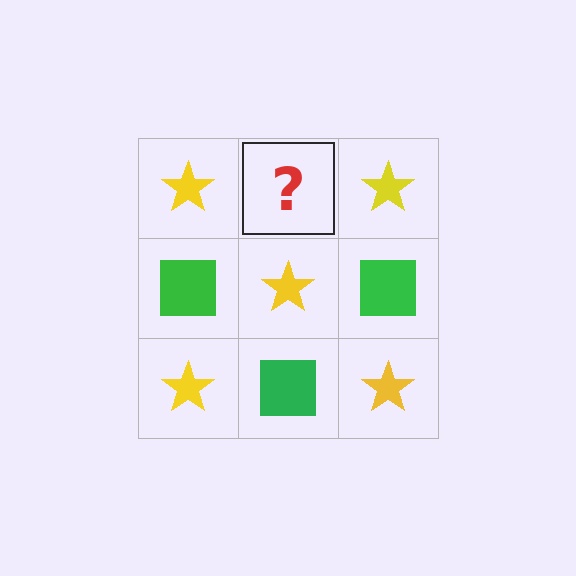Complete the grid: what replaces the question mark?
The question mark should be replaced with a green square.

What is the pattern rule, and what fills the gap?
The rule is that it alternates yellow star and green square in a checkerboard pattern. The gap should be filled with a green square.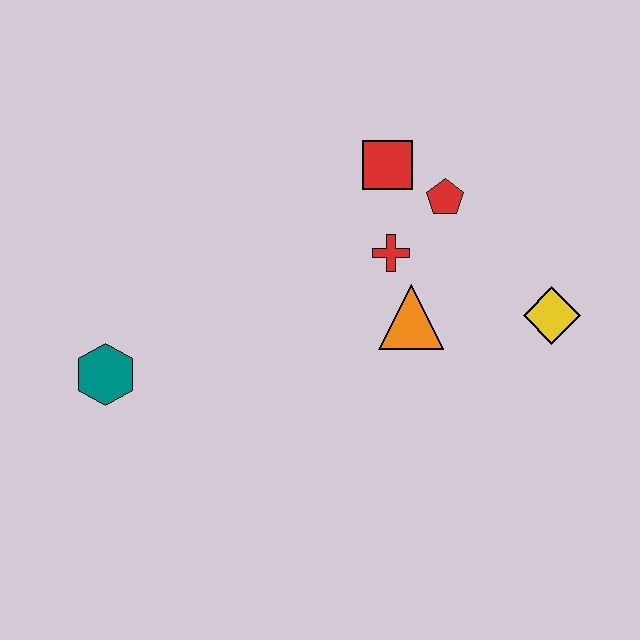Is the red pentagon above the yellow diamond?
Yes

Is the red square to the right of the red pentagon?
No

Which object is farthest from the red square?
The teal hexagon is farthest from the red square.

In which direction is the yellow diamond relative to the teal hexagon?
The yellow diamond is to the right of the teal hexagon.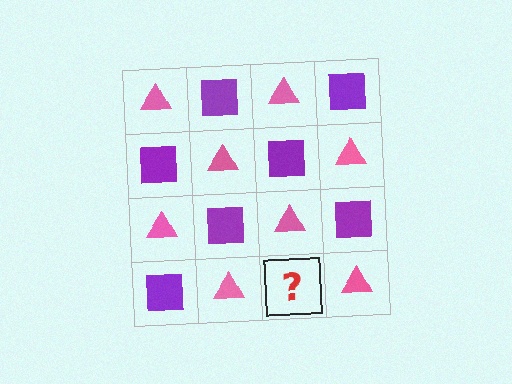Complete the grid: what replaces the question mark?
The question mark should be replaced with a purple square.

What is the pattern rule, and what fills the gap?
The rule is that it alternates pink triangle and purple square in a checkerboard pattern. The gap should be filled with a purple square.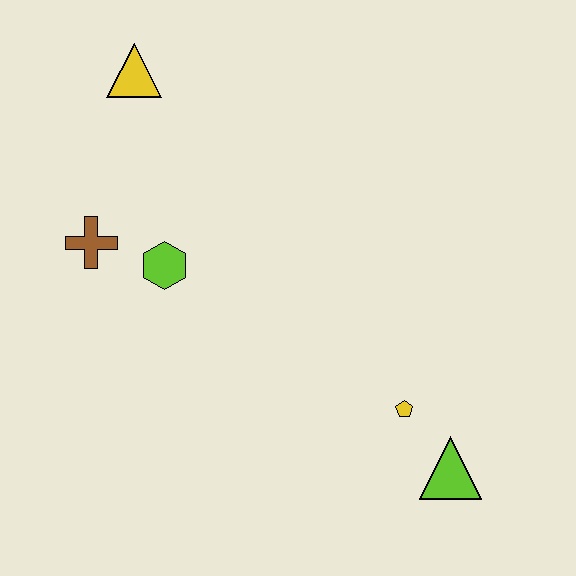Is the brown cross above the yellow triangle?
No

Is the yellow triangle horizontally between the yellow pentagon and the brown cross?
Yes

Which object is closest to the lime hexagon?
The brown cross is closest to the lime hexagon.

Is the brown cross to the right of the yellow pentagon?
No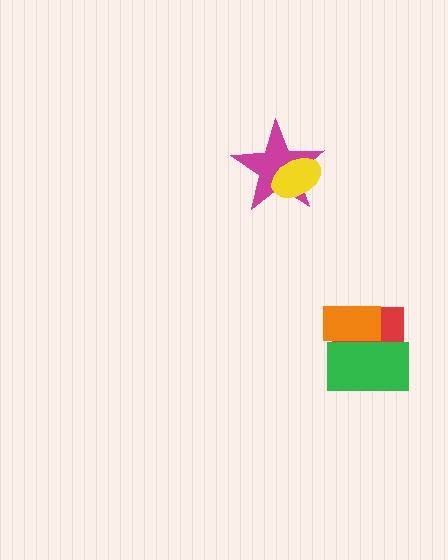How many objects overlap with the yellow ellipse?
1 object overlaps with the yellow ellipse.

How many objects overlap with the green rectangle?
2 objects overlap with the green rectangle.